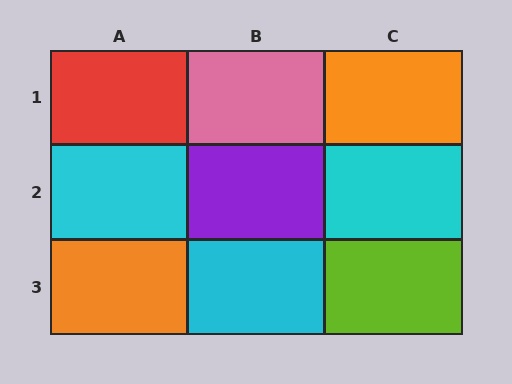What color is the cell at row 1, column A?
Red.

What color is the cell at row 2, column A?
Cyan.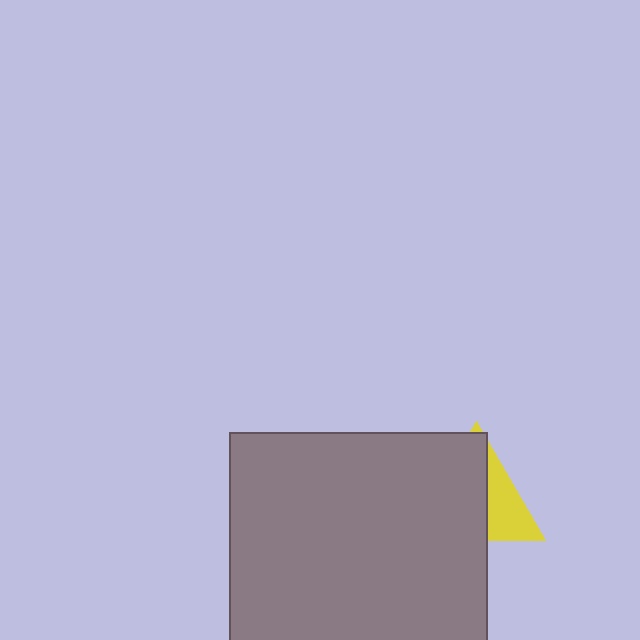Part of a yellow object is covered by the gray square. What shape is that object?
It is a triangle.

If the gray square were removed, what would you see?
You would see the complete yellow triangle.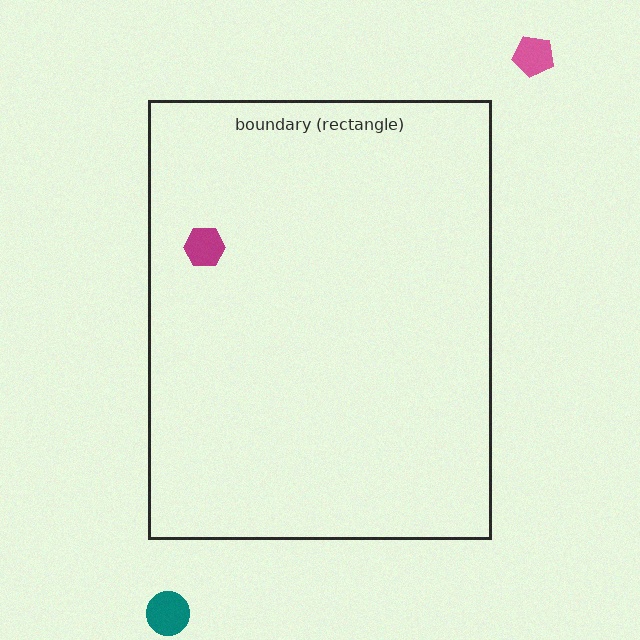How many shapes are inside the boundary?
1 inside, 2 outside.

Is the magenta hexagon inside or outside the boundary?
Inside.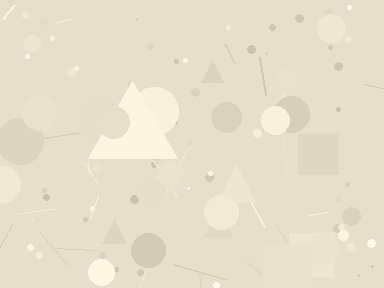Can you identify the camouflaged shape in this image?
The camouflaged shape is a triangle.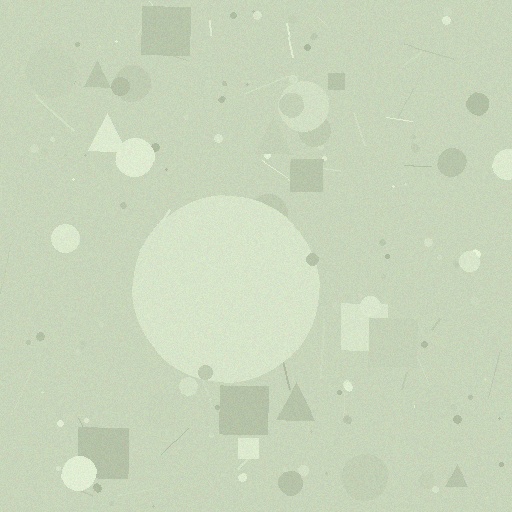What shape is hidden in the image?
A circle is hidden in the image.